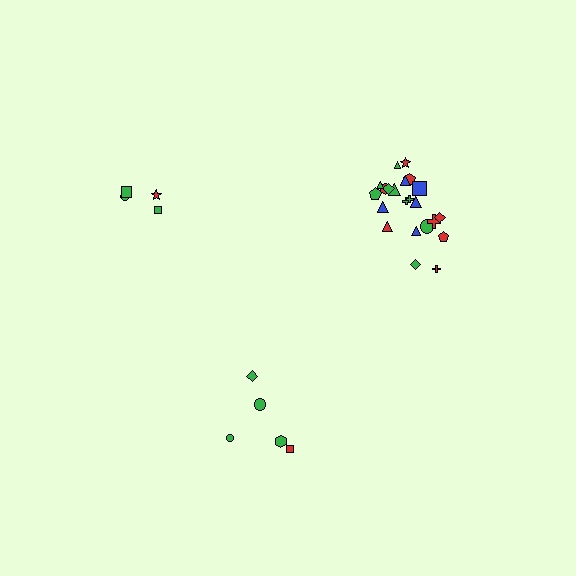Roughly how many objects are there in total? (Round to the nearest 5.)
Roughly 30 objects in total.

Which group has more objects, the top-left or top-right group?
The top-right group.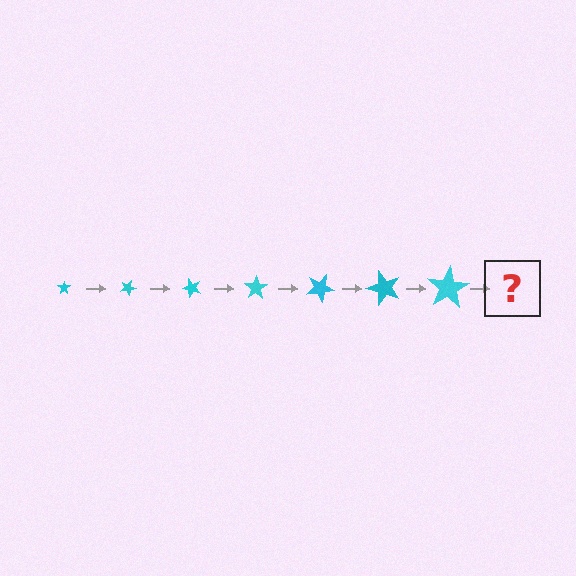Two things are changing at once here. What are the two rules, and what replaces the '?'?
The two rules are that the star grows larger each step and it rotates 25 degrees each step. The '?' should be a star, larger than the previous one and rotated 175 degrees from the start.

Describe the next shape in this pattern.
It should be a star, larger than the previous one and rotated 175 degrees from the start.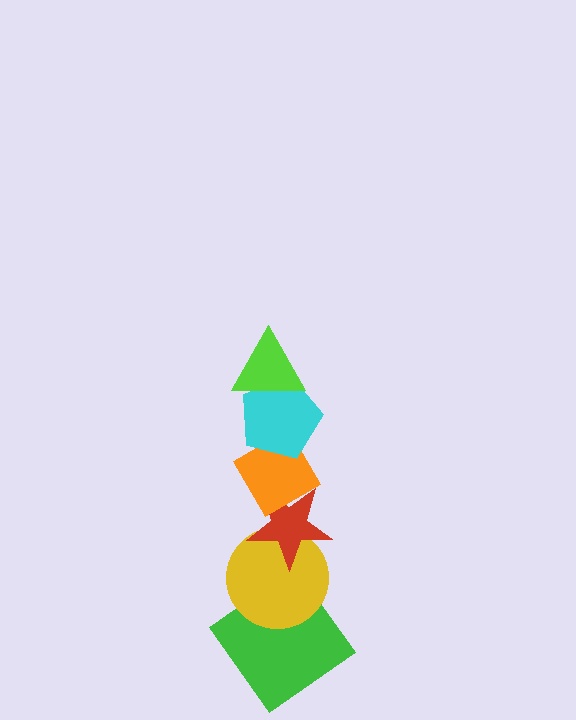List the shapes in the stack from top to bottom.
From top to bottom: the lime triangle, the cyan pentagon, the orange diamond, the red star, the yellow circle, the green diamond.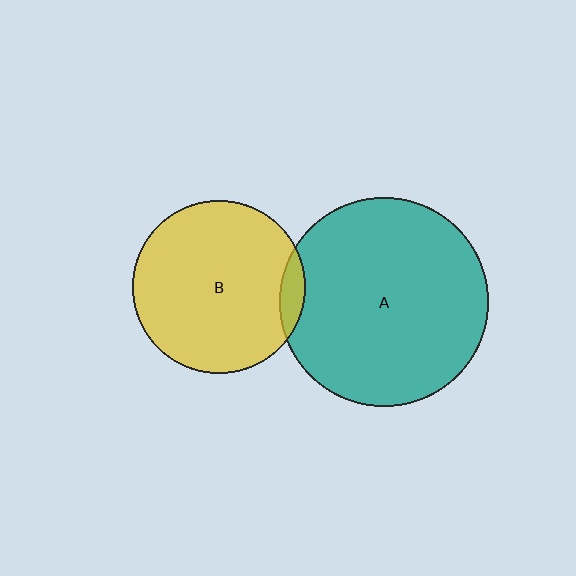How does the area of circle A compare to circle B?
Approximately 1.5 times.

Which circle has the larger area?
Circle A (teal).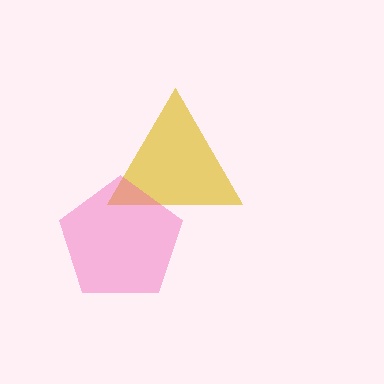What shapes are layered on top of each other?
The layered shapes are: a yellow triangle, a pink pentagon.